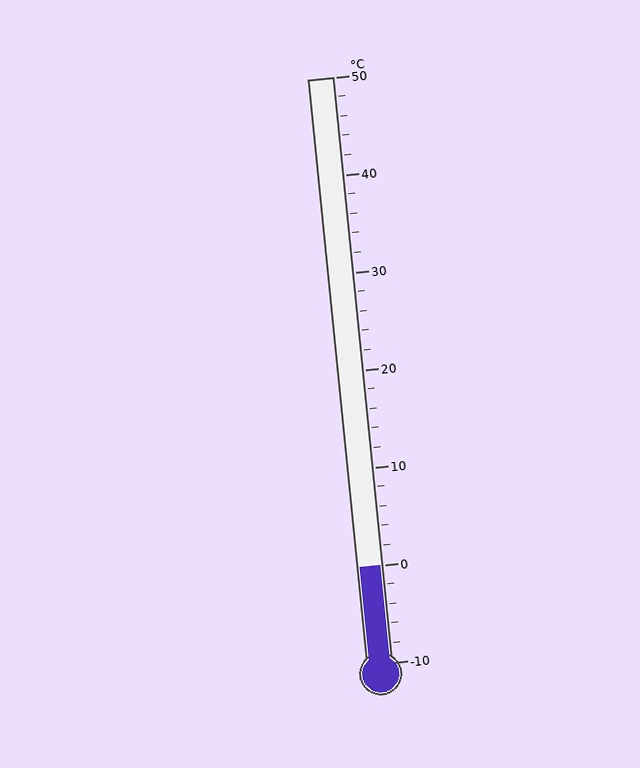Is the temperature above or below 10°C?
The temperature is below 10°C.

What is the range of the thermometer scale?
The thermometer scale ranges from -10°C to 50°C.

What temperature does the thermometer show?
The thermometer shows approximately 0°C.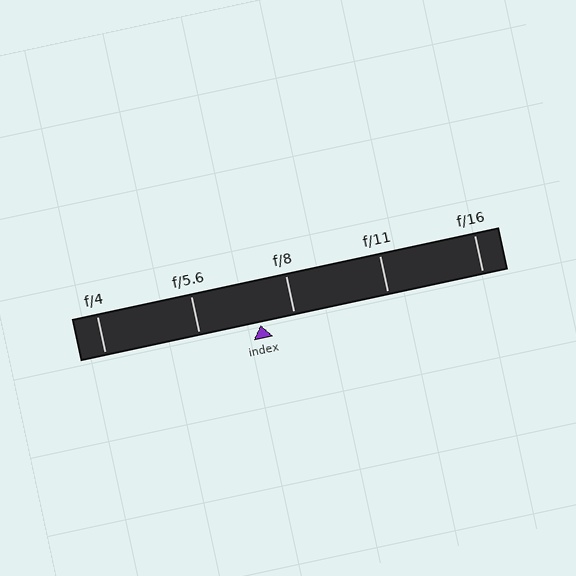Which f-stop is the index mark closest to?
The index mark is closest to f/8.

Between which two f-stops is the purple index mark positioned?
The index mark is between f/5.6 and f/8.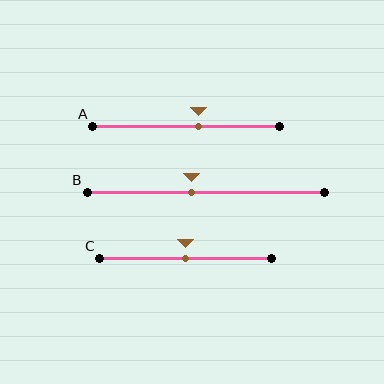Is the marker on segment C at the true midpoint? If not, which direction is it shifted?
Yes, the marker on segment C is at the true midpoint.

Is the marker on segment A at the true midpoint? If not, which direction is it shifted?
No, the marker on segment A is shifted to the right by about 7% of the segment length.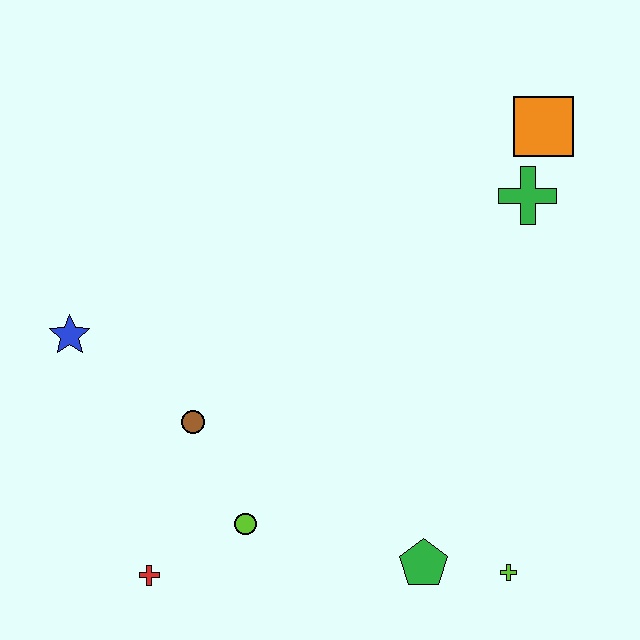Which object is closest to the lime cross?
The green pentagon is closest to the lime cross.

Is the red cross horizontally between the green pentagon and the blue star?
Yes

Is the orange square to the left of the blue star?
No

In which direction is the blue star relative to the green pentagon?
The blue star is to the left of the green pentagon.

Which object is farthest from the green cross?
The red cross is farthest from the green cross.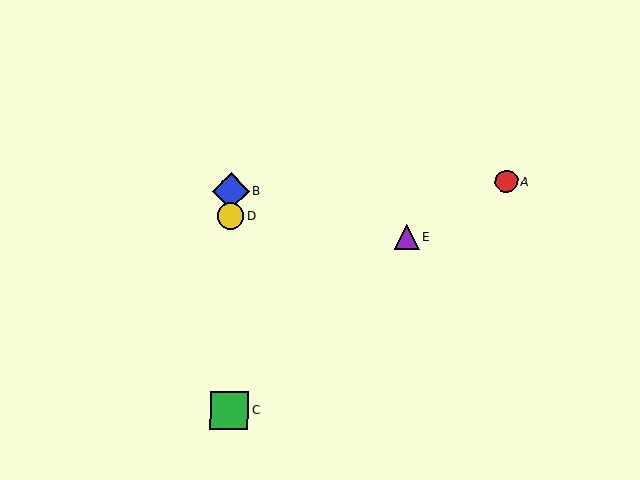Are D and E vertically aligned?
No, D is at x≈231 and E is at x≈407.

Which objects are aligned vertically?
Objects B, C, D are aligned vertically.